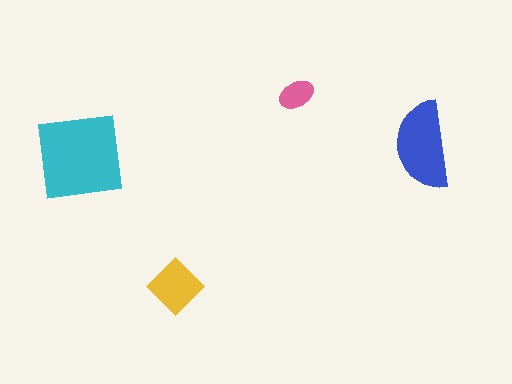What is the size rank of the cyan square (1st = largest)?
1st.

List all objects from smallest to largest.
The pink ellipse, the yellow diamond, the blue semicircle, the cyan square.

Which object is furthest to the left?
The cyan square is leftmost.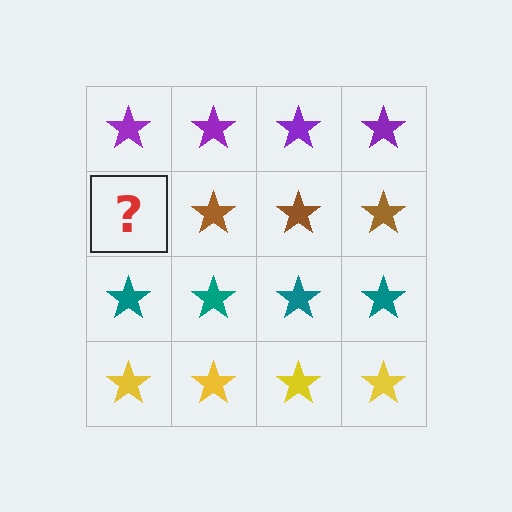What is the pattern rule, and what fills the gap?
The rule is that each row has a consistent color. The gap should be filled with a brown star.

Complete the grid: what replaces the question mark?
The question mark should be replaced with a brown star.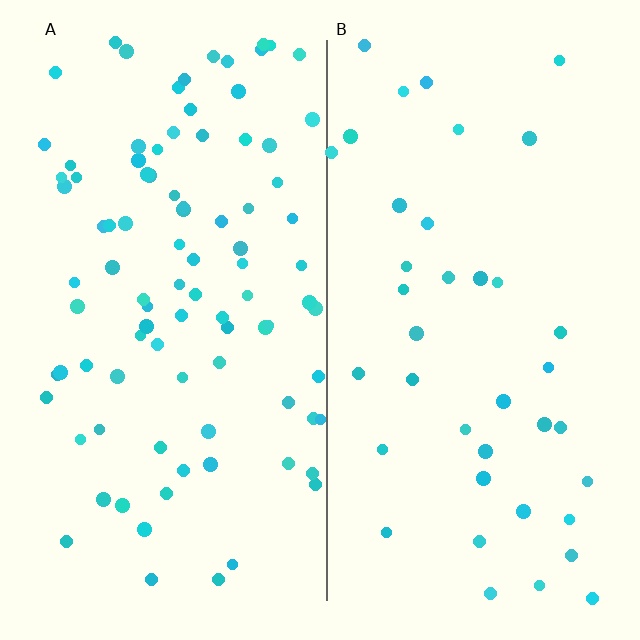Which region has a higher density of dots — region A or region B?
A (the left).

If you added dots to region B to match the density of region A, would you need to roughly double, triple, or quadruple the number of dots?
Approximately double.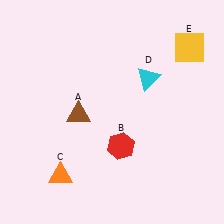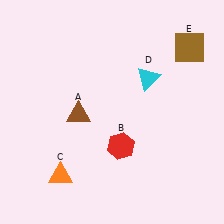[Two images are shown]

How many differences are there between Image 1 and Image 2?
There is 1 difference between the two images.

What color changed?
The square (E) changed from yellow in Image 1 to brown in Image 2.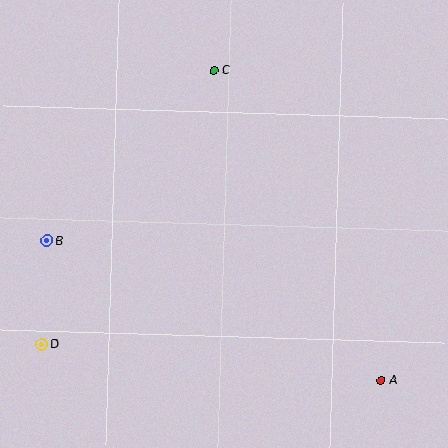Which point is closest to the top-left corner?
Point C is closest to the top-left corner.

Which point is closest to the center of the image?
Point C at (214, 70) is closest to the center.